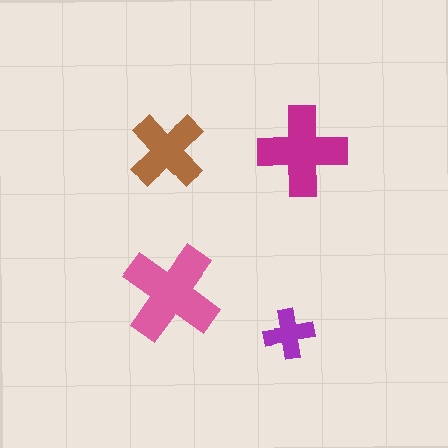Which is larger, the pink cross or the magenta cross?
The pink one.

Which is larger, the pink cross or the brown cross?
The pink one.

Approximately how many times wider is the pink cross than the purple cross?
About 2 times wider.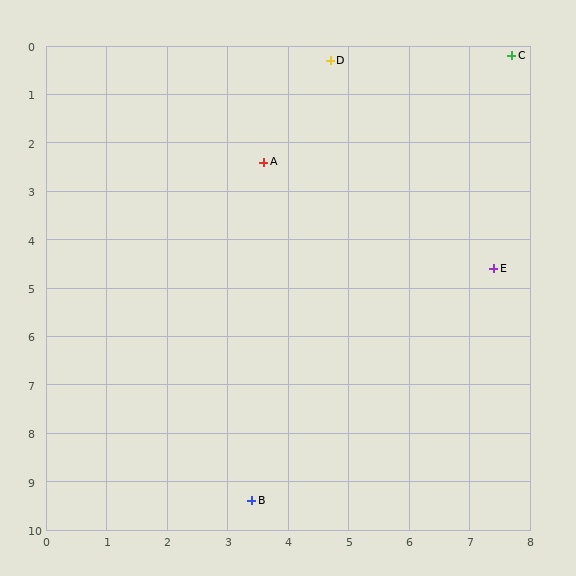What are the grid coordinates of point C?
Point C is at approximately (7.7, 0.2).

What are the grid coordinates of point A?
Point A is at approximately (3.6, 2.4).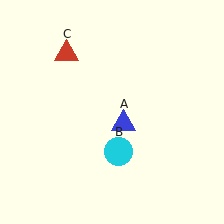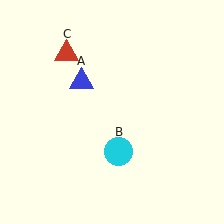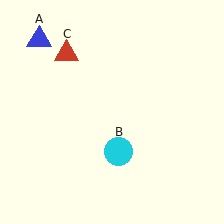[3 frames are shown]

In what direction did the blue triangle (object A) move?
The blue triangle (object A) moved up and to the left.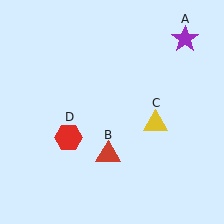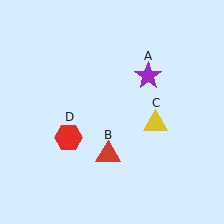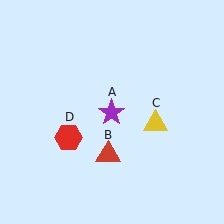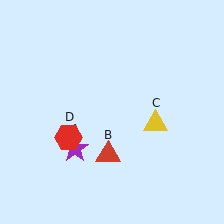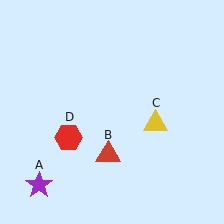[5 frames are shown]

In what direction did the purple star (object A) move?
The purple star (object A) moved down and to the left.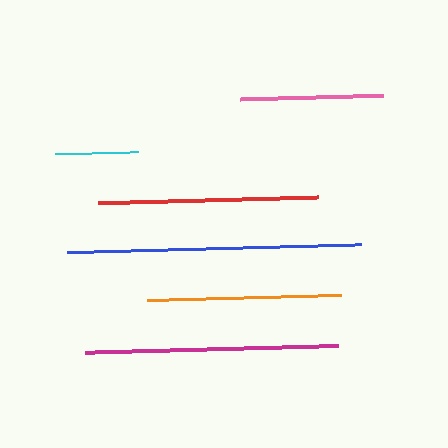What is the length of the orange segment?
The orange segment is approximately 194 pixels long.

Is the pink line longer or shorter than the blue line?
The blue line is longer than the pink line.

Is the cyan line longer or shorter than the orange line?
The orange line is longer than the cyan line.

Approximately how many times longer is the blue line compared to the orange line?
The blue line is approximately 1.5 times the length of the orange line.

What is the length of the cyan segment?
The cyan segment is approximately 83 pixels long.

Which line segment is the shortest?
The cyan line is the shortest at approximately 83 pixels.